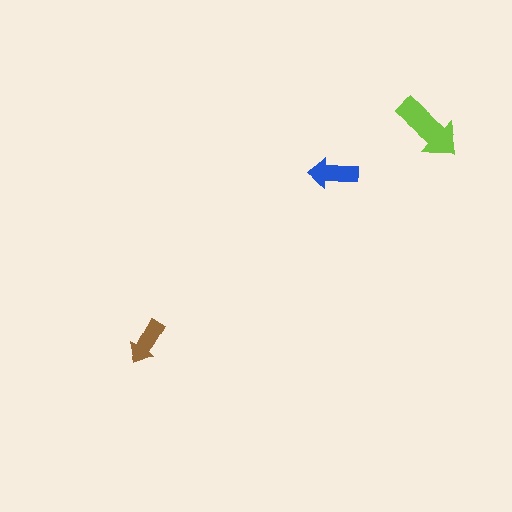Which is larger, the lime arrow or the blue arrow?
The lime one.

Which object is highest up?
The lime arrow is topmost.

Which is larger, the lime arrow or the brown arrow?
The lime one.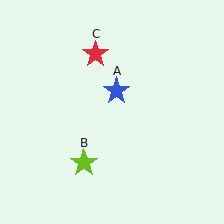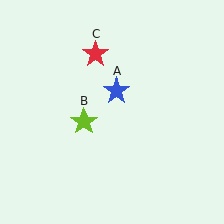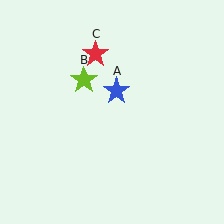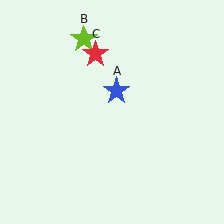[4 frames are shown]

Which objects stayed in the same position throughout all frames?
Blue star (object A) and red star (object C) remained stationary.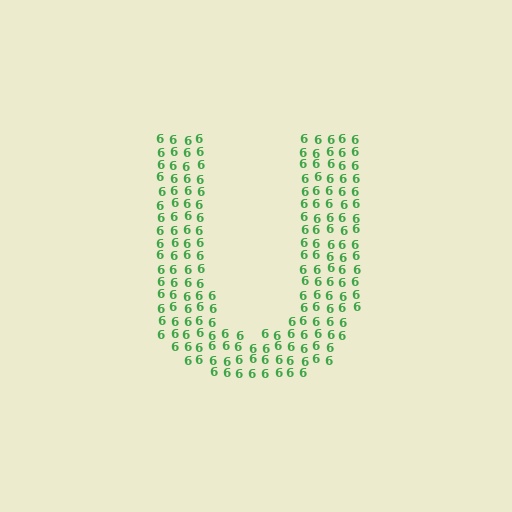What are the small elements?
The small elements are digit 6's.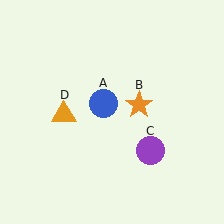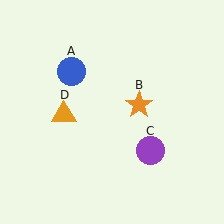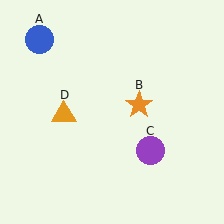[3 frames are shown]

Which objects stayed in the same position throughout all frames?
Orange star (object B) and purple circle (object C) and orange triangle (object D) remained stationary.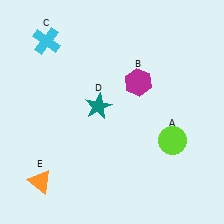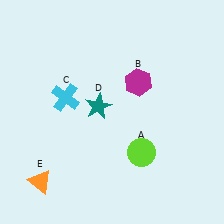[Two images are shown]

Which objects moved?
The objects that moved are: the lime circle (A), the cyan cross (C).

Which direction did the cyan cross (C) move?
The cyan cross (C) moved down.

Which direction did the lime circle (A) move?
The lime circle (A) moved left.